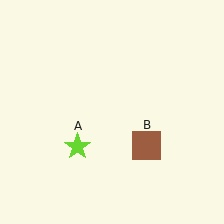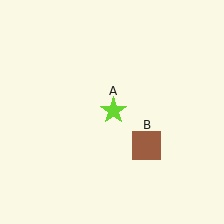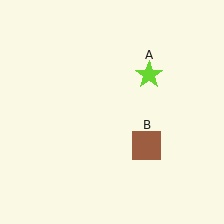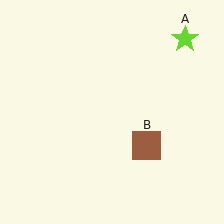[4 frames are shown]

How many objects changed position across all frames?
1 object changed position: lime star (object A).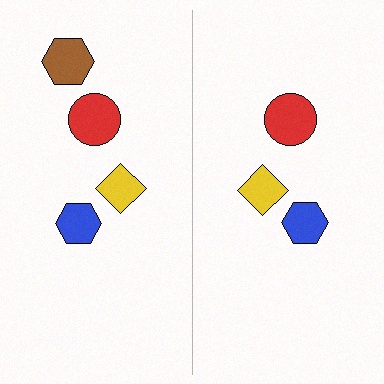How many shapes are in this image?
There are 7 shapes in this image.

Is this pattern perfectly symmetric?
No, the pattern is not perfectly symmetric. A brown hexagon is missing from the right side.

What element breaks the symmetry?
A brown hexagon is missing from the right side.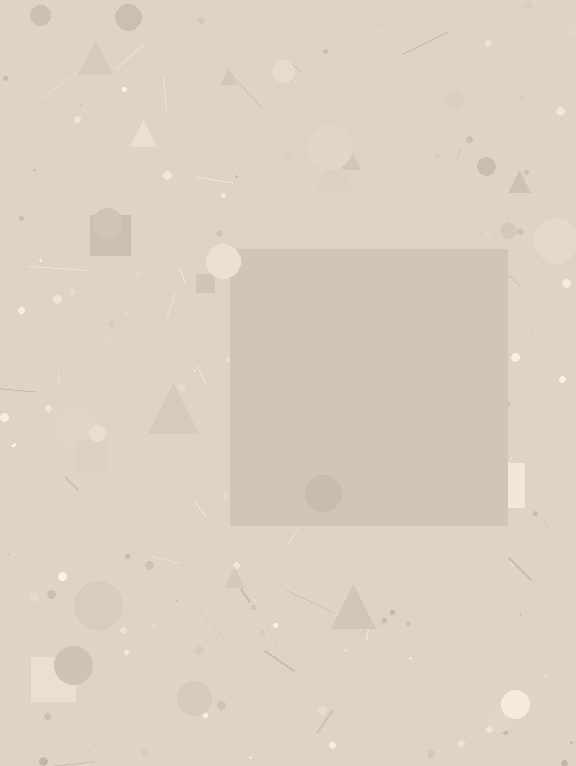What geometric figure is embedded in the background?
A square is embedded in the background.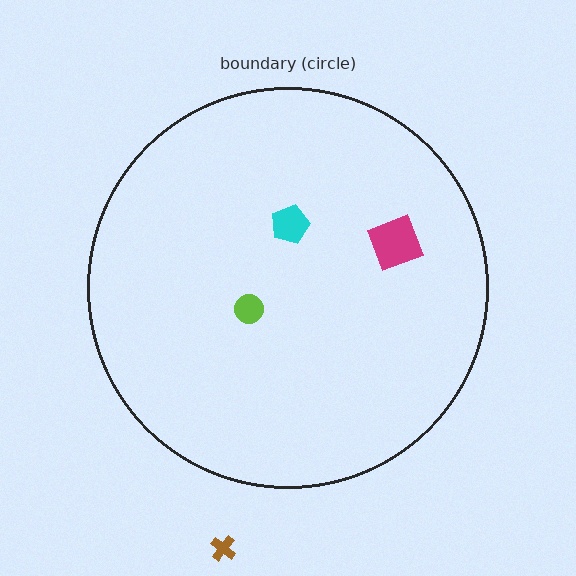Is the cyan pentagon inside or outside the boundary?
Inside.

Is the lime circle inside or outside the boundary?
Inside.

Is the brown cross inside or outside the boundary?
Outside.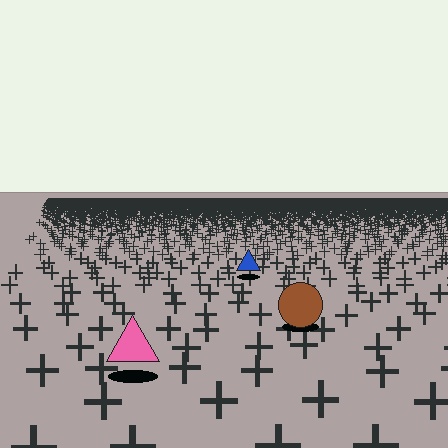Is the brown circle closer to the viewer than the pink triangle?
No. The pink triangle is closer — you can tell from the texture gradient: the ground texture is coarser near it.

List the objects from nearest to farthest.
From nearest to farthest: the pink triangle, the brown circle, the blue triangle.